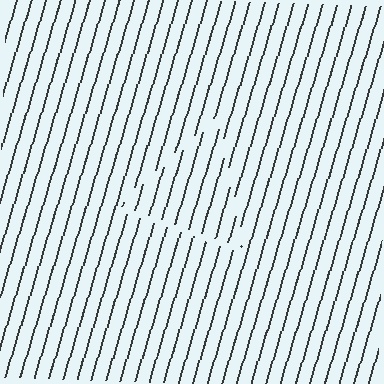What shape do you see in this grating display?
An illusory triangle. The interior of the shape contains the same grating, shifted by half a period — the contour is defined by the phase discontinuity where line-ends from the inner and outer gratings abut.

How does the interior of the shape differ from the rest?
The interior of the shape contains the same grating, shifted by half a period — the contour is defined by the phase discontinuity where line-ends from the inner and outer gratings abut.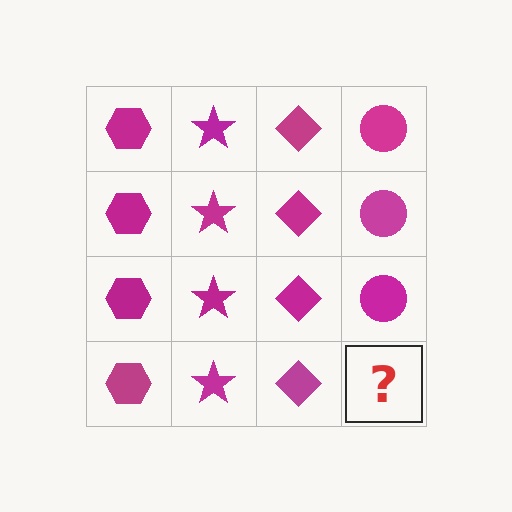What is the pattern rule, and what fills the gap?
The rule is that each column has a consistent shape. The gap should be filled with a magenta circle.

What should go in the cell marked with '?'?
The missing cell should contain a magenta circle.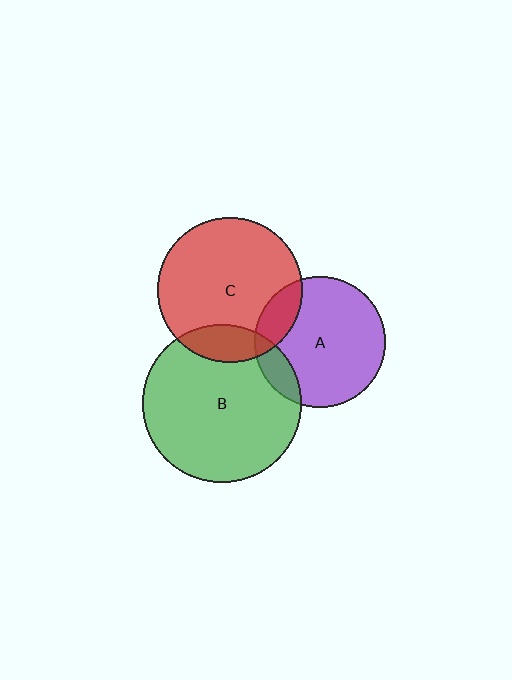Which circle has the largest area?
Circle B (green).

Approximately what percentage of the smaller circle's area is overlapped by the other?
Approximately 15%.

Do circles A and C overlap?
Yes.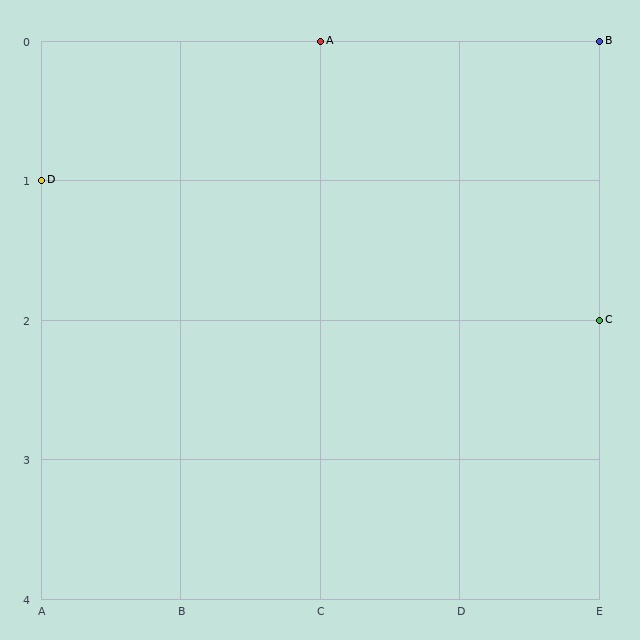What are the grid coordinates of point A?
Point A is at grid coordinates (C, 0).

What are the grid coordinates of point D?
Point D is at grid coordinates (A, 1).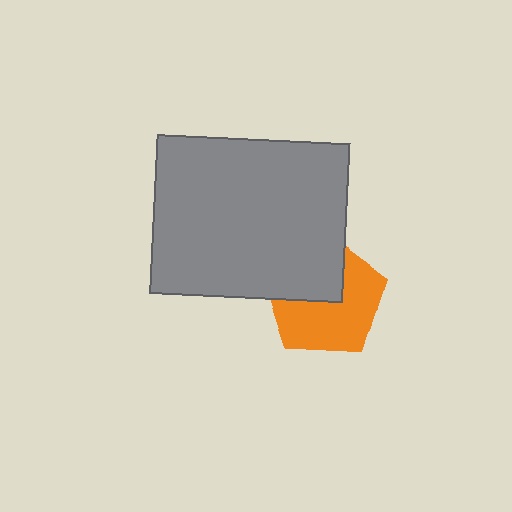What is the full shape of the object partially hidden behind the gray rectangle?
The partially hidden object is an orange pentagon.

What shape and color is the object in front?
The object in front is a gray rectangle.